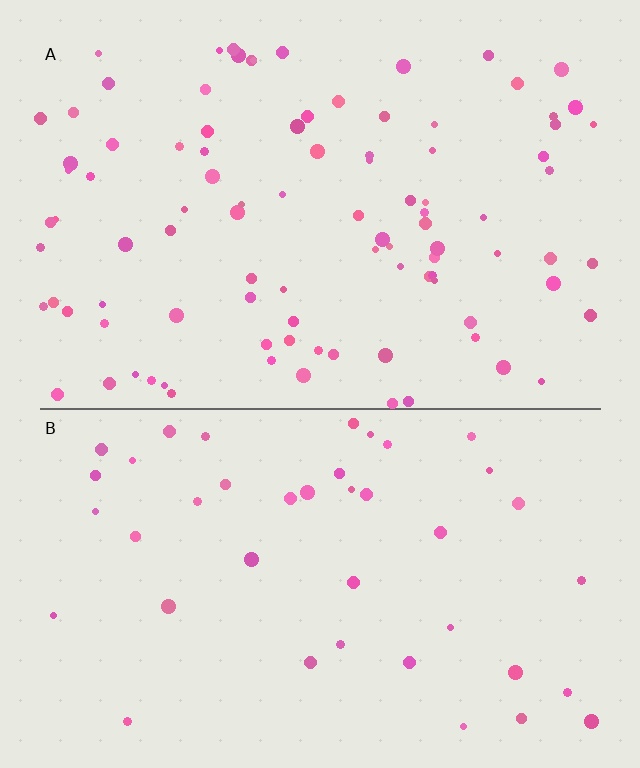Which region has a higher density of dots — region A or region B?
A (the top).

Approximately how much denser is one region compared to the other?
Approximately 2.3× — region A over region B.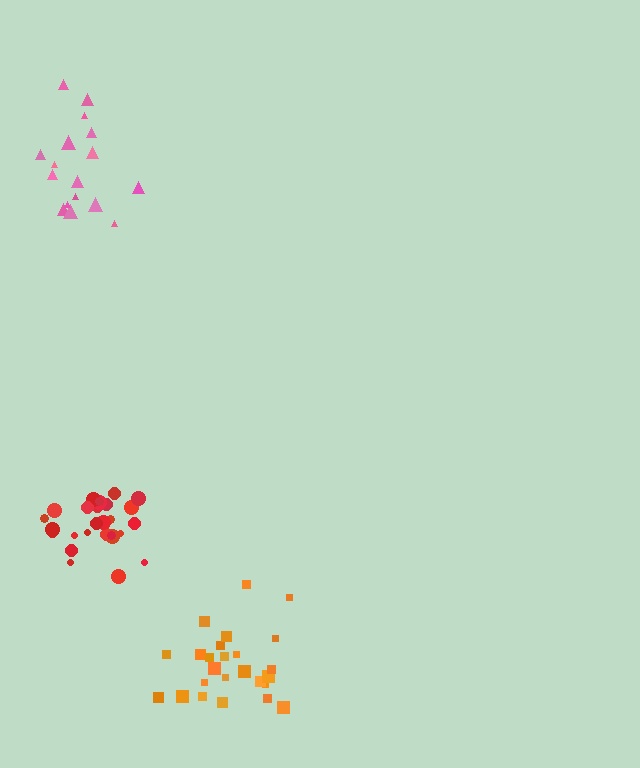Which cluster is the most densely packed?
Red.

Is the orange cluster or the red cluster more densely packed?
Red.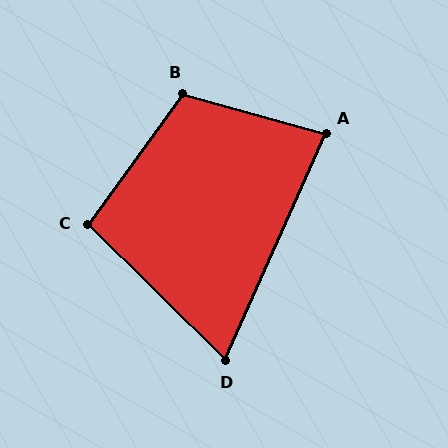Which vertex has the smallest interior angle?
D, at approximately 69 degrees.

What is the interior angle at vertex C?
Approximately 99 degrees (obtuse).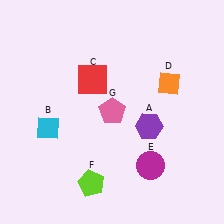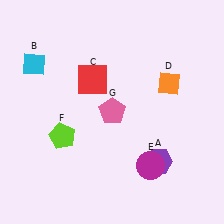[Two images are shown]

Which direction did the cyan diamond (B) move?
The cyan diamond (B) moved up.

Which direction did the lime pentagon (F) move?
The lime pentagon (F) moved up.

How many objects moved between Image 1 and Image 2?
3 objects moved between the two images.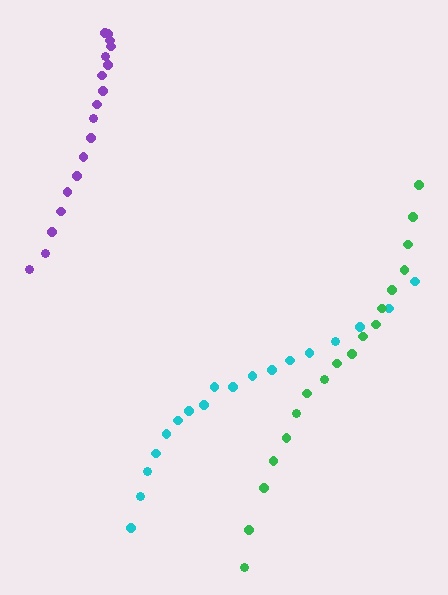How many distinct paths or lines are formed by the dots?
There are 3 distinct paths.